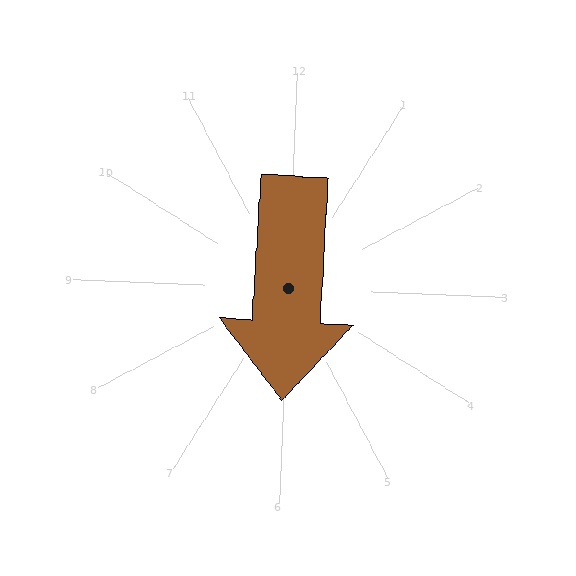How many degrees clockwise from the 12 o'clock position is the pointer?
Approximately 181 degrees.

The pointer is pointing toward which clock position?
Roughly 6 o'clock.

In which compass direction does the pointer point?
South.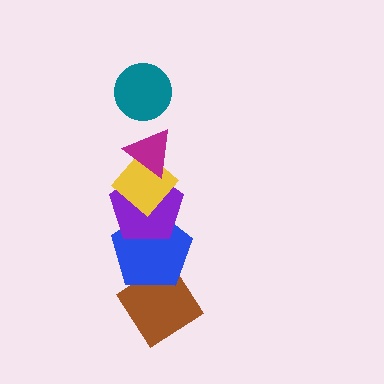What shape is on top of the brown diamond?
The blue pentagon is on top of the brown diamond.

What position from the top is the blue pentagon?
The blue pentagon is 5th from the top.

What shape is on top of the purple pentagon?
The yellow diamond is on top of the purple pentagon.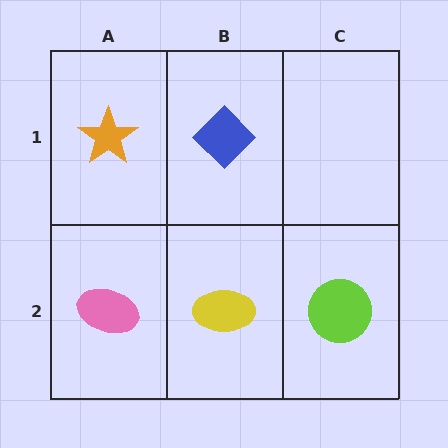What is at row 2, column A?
A pink ellipse.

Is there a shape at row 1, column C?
No, that cell is empty.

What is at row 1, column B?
A blue diamond.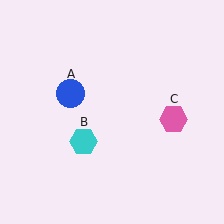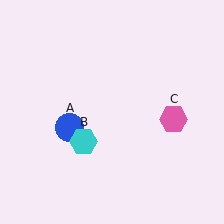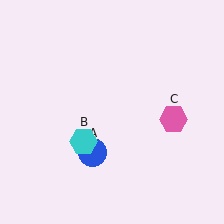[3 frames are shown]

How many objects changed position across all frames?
1 object changed position: blue circle (object A).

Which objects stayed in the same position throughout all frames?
Cyan hexagon (object B) and pink hexagon (object C) remained stationary.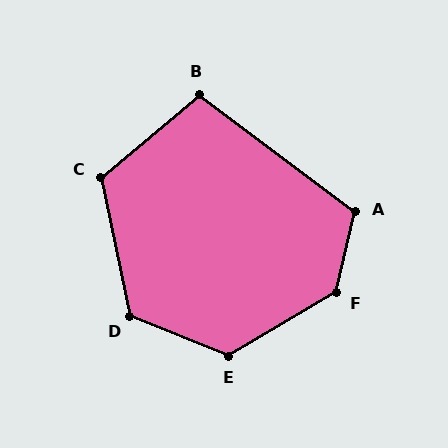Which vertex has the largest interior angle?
F, at approximately 133 degrees.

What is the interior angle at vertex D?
Approximately 124 degrees (obtuse).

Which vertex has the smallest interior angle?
B, at approximately 103 degrees.